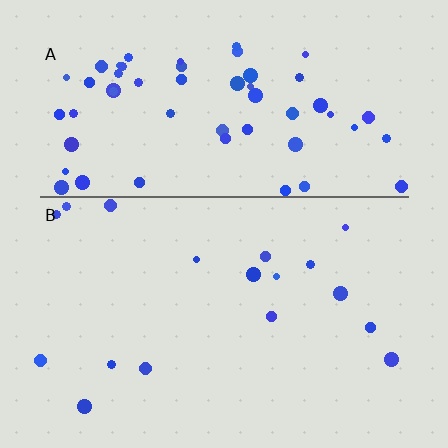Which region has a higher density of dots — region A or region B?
A (the top).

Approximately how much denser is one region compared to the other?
Approximately 3.4× — region A over region B.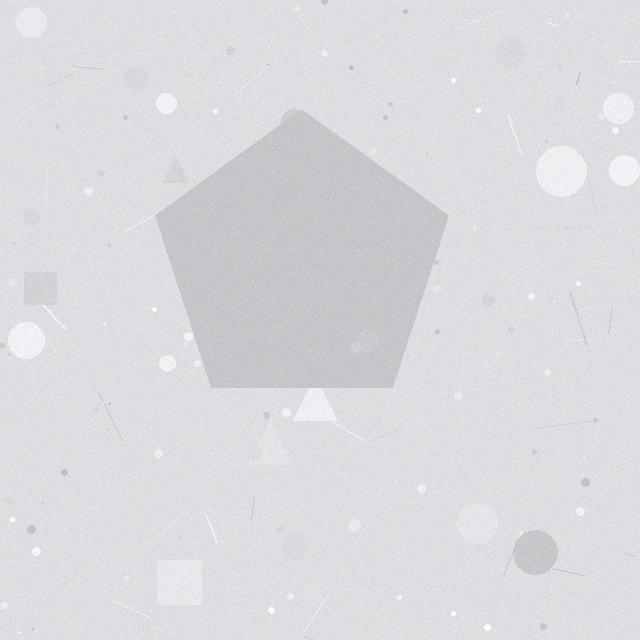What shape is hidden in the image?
A pentagon is hidden in the image.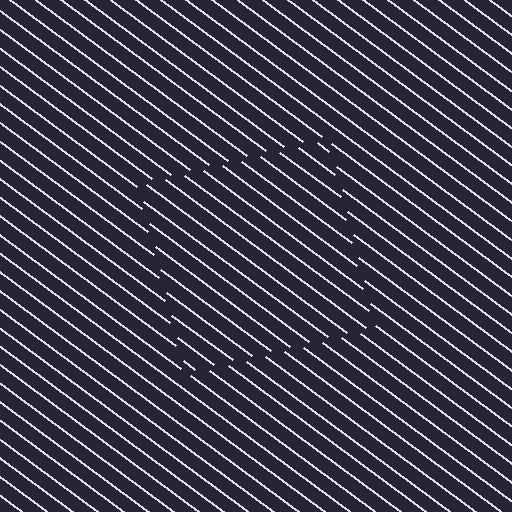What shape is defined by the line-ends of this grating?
An illusory square. The interior of the shape contains the same grating, shifted by half a period — the contour is defined by the phase discontinuity where line-ends from the inner and outer gratings abut.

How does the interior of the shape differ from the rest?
The interior of the shape contains the same grating, shifted by half a period — the contour is defined by the phase discontinuity where line-ends from the inner and outer gratings abut.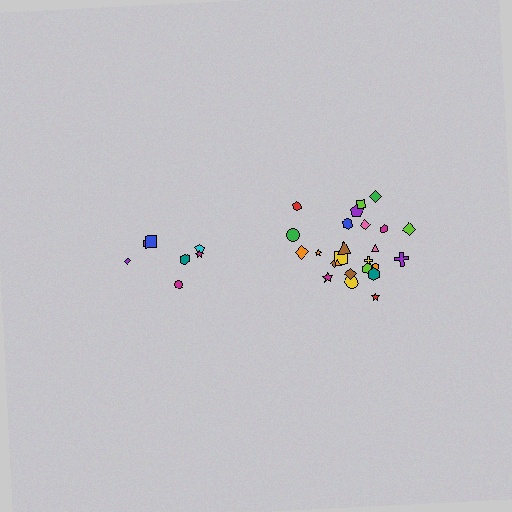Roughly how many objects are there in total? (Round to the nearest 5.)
Roughly 30 objects in total.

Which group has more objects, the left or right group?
The right group.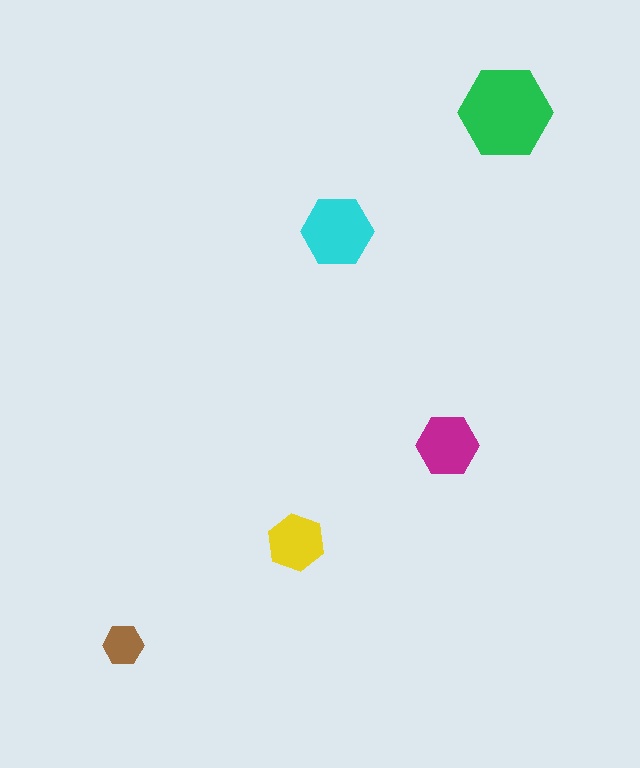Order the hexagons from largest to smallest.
the green one, the cyan one, the magenta one, the yellow one, the brown one.